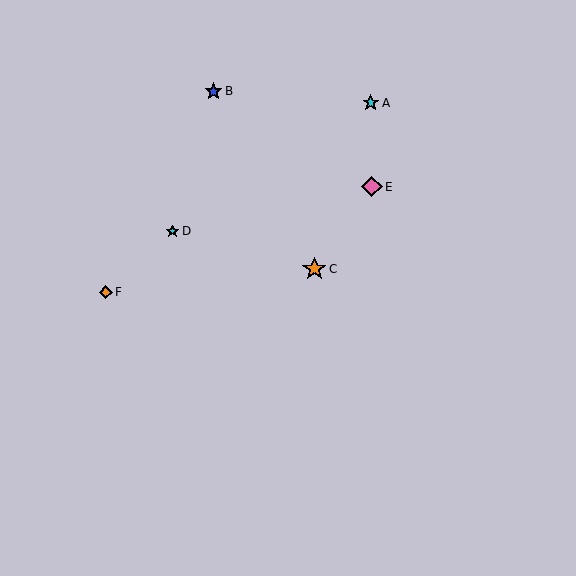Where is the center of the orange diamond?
The center of the orange diamond is at (106, 292).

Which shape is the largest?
The orange star (labeled C) is the largest.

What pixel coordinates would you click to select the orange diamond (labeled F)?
Click at (106, 292) to select the orange diamond F.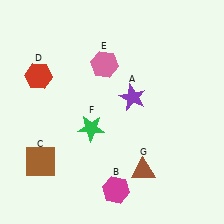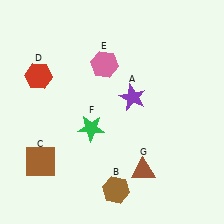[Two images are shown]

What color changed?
The hexagon (B) changed from magenta in Image 1 to brown in Image 2.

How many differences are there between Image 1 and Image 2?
There is 1 difference between the two images.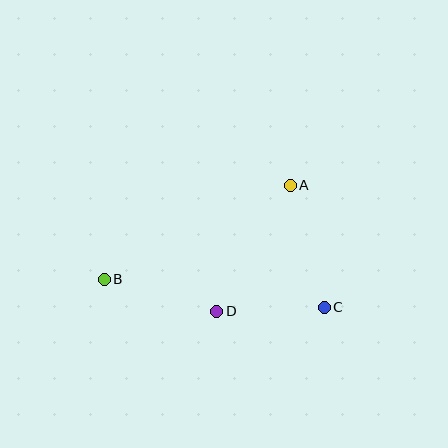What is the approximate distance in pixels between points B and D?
The distance between B and D is approximately 117 pixels.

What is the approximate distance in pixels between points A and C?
The distance between A and C is approximately 127 pixels.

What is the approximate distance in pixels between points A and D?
The distance between A and D is approximately 146 pixels.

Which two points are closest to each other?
Points C and D are closest to each other.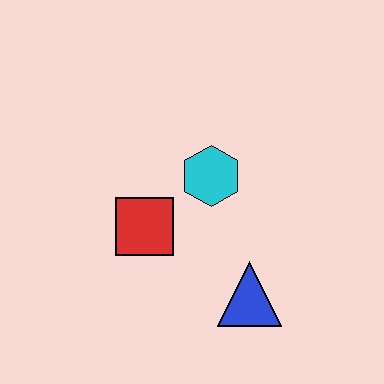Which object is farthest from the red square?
The blue triangle is farthest from the red square.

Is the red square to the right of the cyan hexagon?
No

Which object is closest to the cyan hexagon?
The red square is closest to the cyan hexagon.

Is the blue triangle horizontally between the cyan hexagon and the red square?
No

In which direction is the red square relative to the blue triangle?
The red square is to the left of the blue triangle.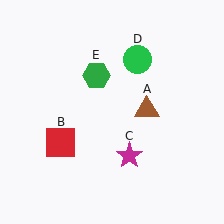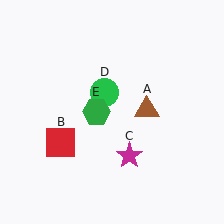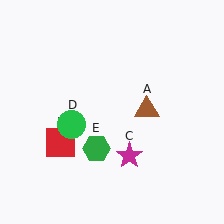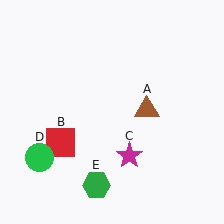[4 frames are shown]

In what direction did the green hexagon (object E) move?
The green hexagon (object E) moved down.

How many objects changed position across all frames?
2 objects changed position: green circle (object D), green hexagon (object E).